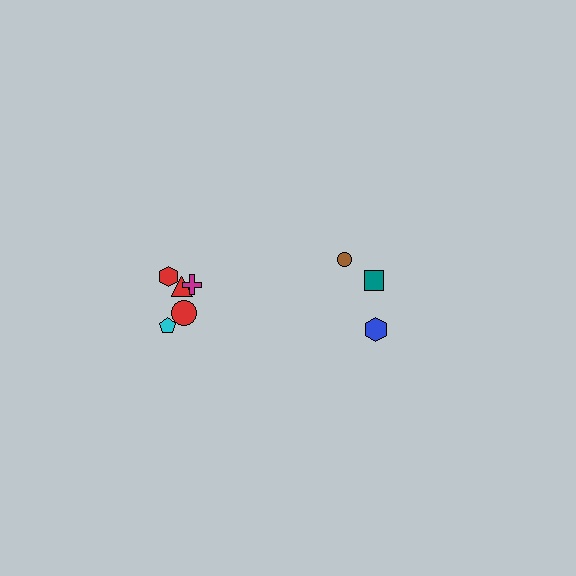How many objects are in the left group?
There are 5 objects.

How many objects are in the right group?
There are 3 objects.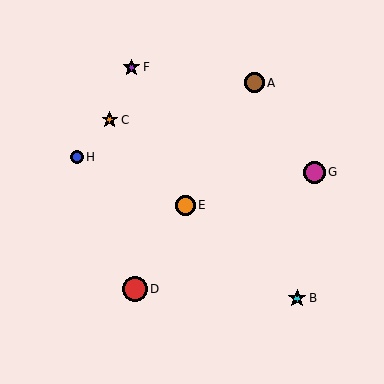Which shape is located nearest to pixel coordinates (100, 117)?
The orange star (labeled C) at (110, 120) is nearest to that location.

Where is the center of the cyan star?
The center of the cyan star is at (297, 298).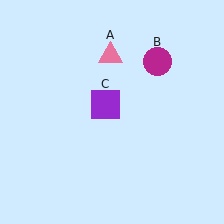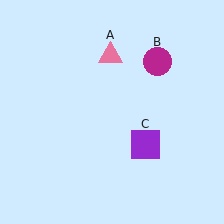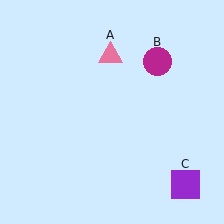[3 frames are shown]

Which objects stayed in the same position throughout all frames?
Pink triangle (object A) and magenta circle (object B) remained stationary.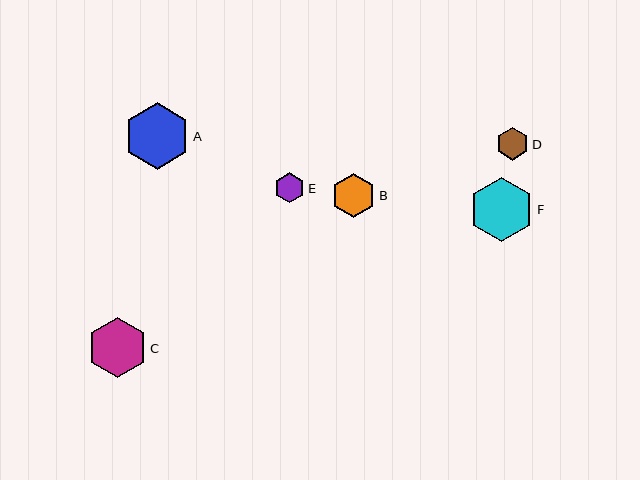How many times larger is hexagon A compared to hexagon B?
Hexagon A is approximately 1.5 times the size of hexagon B.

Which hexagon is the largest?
Hexagon A is the largest with a size of approximately 67 pixels.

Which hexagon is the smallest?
Hexagon E is the smallest with a size of approximately 30 pixels.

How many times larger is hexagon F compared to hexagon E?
Hexagon F is approximately 2.2 times the size of hexagon E.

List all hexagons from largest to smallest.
From largest to smallest: A, F, C, B, D, E.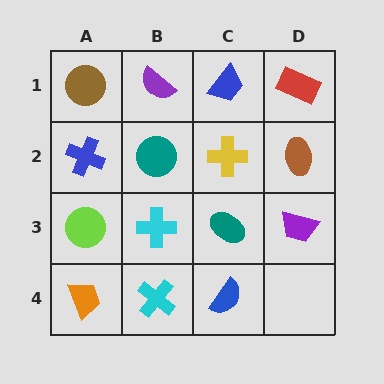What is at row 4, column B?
A cyan cross.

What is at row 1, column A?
A brown circle.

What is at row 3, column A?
A lime circle.